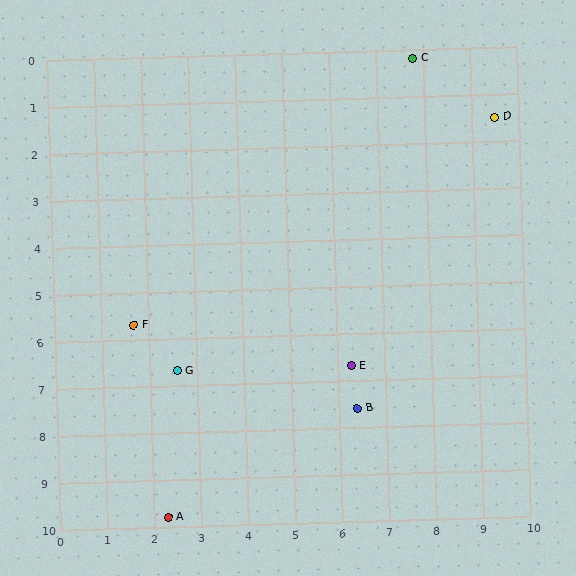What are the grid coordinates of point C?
Point C is at approximately (7.8, 0.2).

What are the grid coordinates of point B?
Point B is at approximately (6.4, 7.6).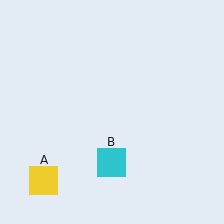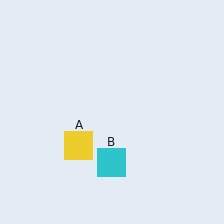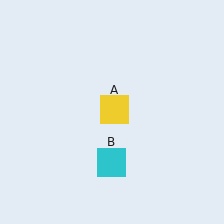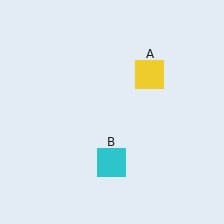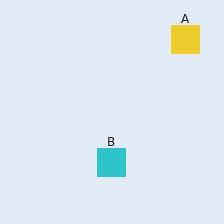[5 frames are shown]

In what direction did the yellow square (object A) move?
The yellow square (object A) moved up and to the right.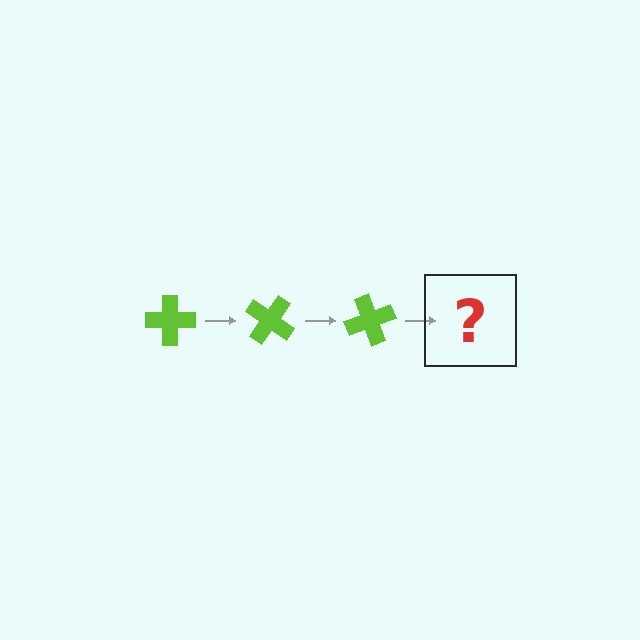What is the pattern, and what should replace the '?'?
The pattern is that the cross rotates 35 degrees each step. The '?' should be a lime cross rotated 105 degrees.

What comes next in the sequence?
The next element should be a lime cross rotated 105 degrees.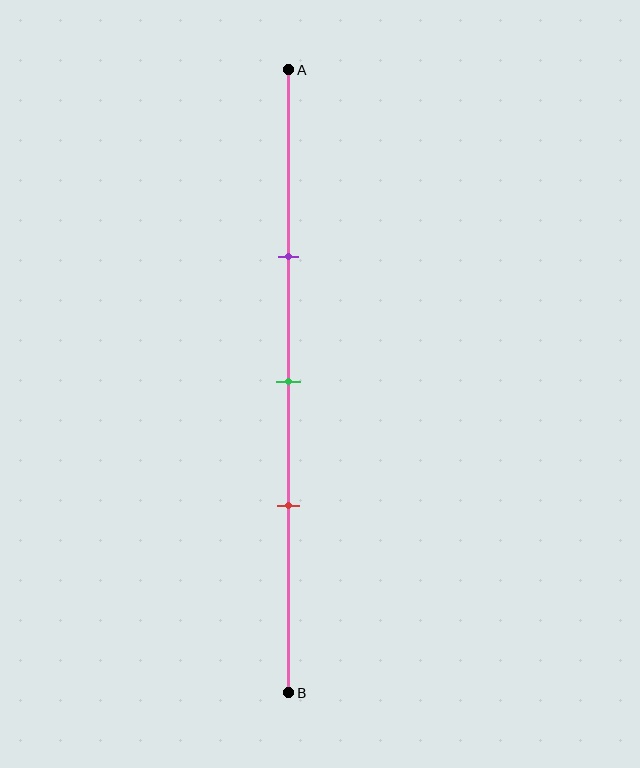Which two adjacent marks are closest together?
The green and red marks are the closest adjacent pair.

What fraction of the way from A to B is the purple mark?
The purple mark is approximately 30% (0.3) of the way from A to B.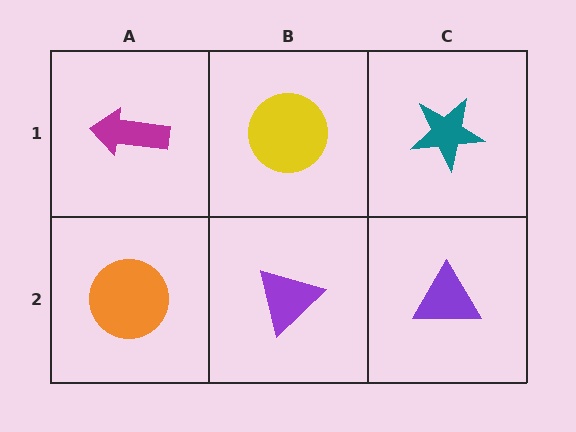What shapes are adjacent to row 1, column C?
A purple triangle (row 2, column C), a yellow circle (row 1, column B).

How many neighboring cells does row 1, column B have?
3.